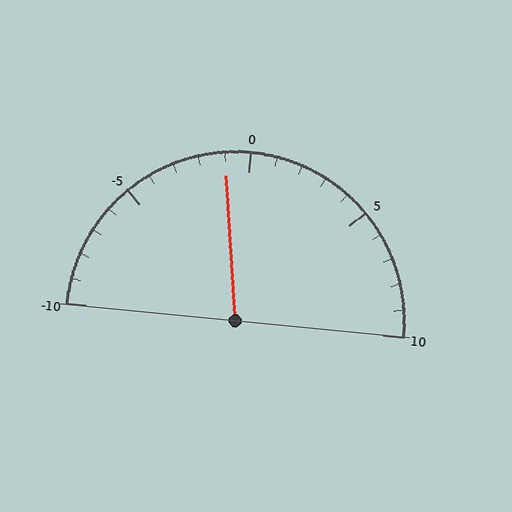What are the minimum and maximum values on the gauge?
The gauge ranges from -10 to 10.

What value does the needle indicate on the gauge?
The needle indicates approximately -1.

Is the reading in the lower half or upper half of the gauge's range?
The reading is in the lower half of the range (-10 to 10).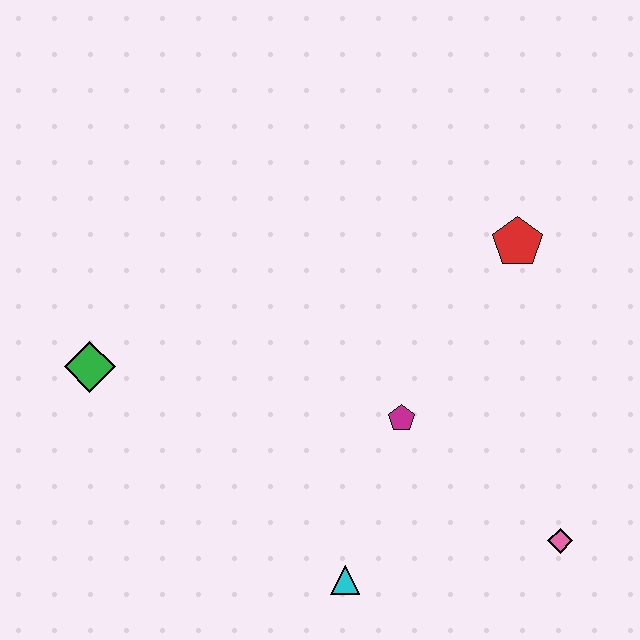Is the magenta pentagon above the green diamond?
No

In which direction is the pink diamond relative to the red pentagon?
The pink diamond is below the red pentagon.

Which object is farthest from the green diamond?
The pink diamond is farthest from the green diamond.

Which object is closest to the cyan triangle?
The magenta pentagon is closest to the cyan triangle.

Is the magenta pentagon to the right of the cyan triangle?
Yes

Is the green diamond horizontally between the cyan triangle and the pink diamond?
No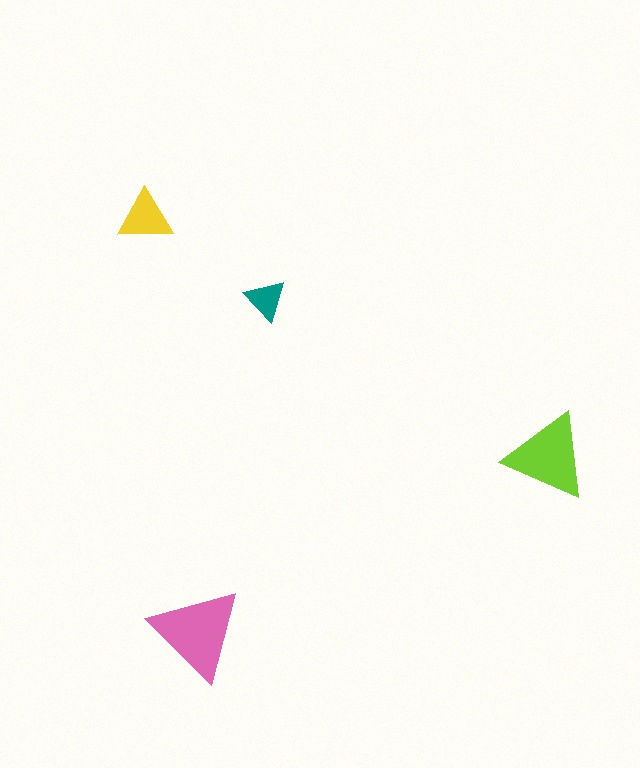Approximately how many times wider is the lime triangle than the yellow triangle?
About 1.5 times wider.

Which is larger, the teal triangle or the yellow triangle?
The yellow one.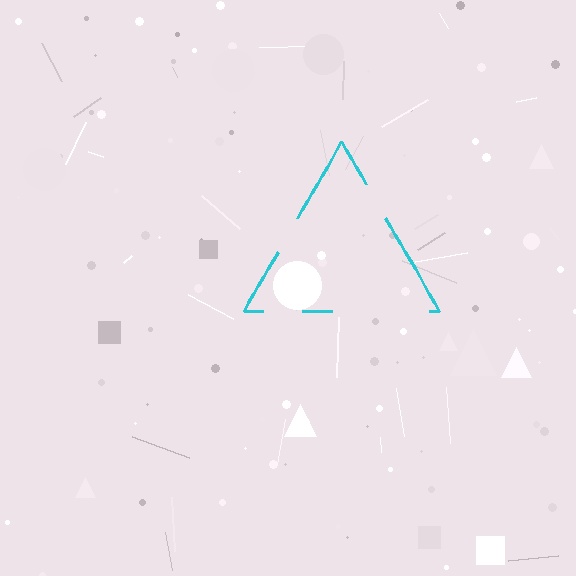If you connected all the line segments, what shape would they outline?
They would outline a triangle.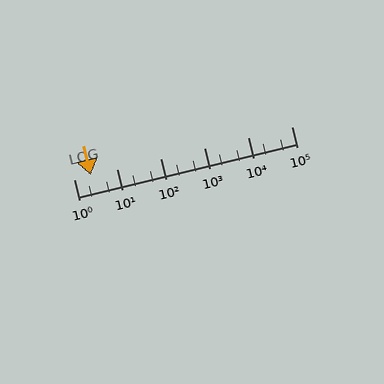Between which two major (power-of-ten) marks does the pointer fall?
The pointer is between 1 and 10.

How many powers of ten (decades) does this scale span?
The scale spans 5 decades, from 1 to 100000.